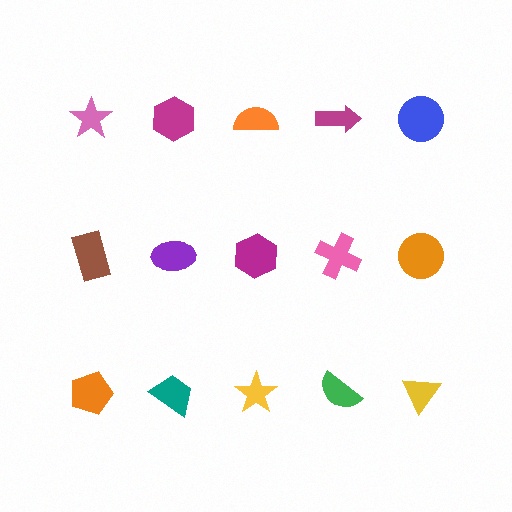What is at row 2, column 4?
A pink cross.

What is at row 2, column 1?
A brown rectangle.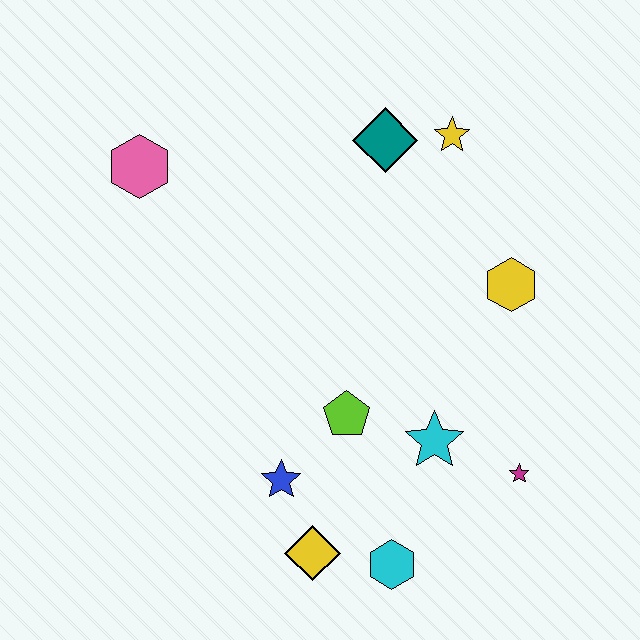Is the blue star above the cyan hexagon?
Yes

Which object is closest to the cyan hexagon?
The yellow diamond is closest to the cyan hexagon.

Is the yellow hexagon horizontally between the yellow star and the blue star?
No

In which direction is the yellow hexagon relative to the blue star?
The yellow hexagon is to the right of the blue star.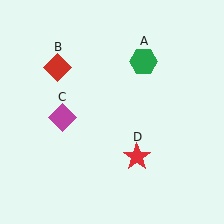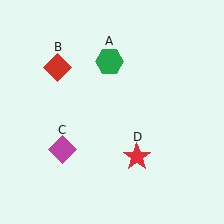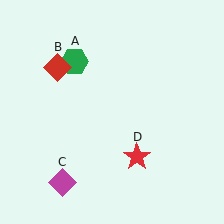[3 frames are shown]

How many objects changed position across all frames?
2 objects changed position: green hexagon (object A), magenta diamond (object C).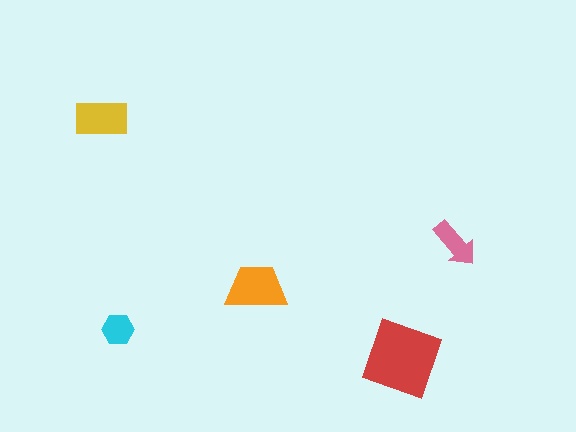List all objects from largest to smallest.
The red square, the orange trapezoid, the yellow rectangle, the pink arrow, the cyan hexagon.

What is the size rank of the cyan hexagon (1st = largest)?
5th.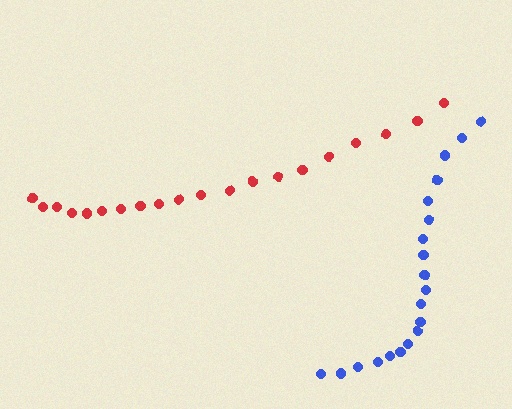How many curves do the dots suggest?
There are 2 distinct paths.